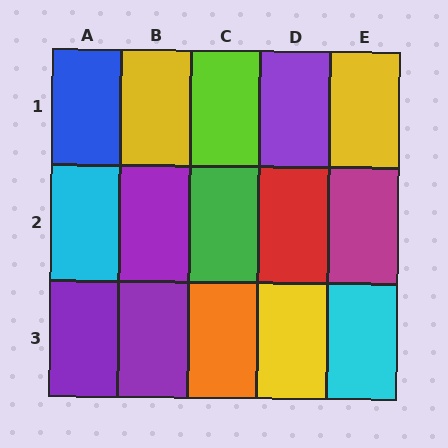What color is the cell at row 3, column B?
Purple.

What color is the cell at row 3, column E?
Cyan.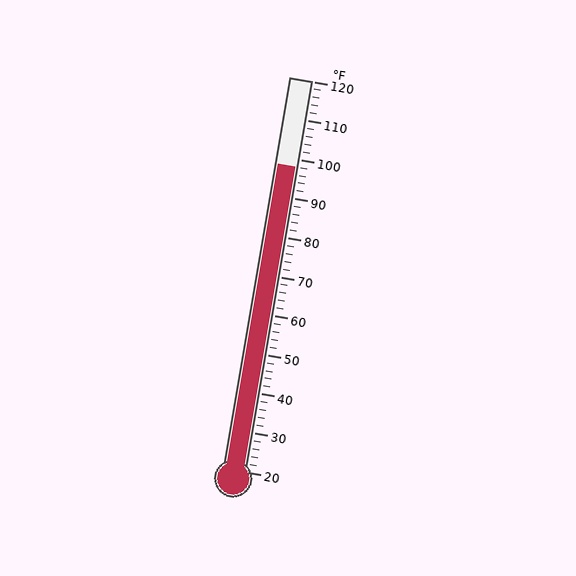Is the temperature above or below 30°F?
The temperature is above 30°F.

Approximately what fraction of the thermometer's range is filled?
The thermometer is filled to approximately 80% of its range.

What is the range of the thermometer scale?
The thermometer scale ranges from 20°F to 120°F.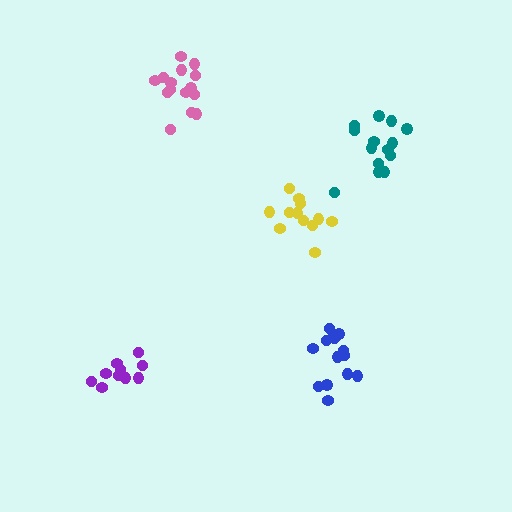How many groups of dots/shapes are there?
There are 5 groups.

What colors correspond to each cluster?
The clusters are colored: yellow, blue, pink, teal, purple.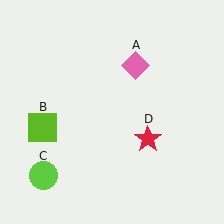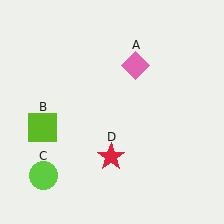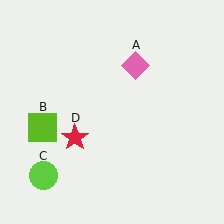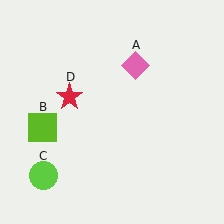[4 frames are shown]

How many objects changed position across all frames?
1 object changed position: red star (object D).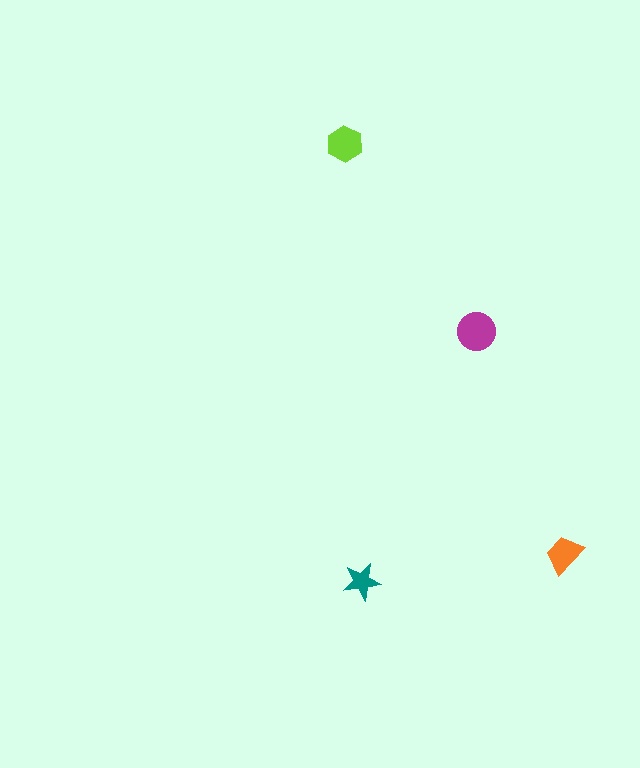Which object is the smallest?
The teal star.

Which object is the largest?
The magenta circle.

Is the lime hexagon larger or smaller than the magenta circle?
Smaller.